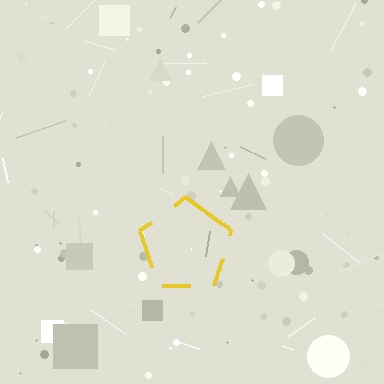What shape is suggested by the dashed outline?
The dashed outline suggests a pentagon.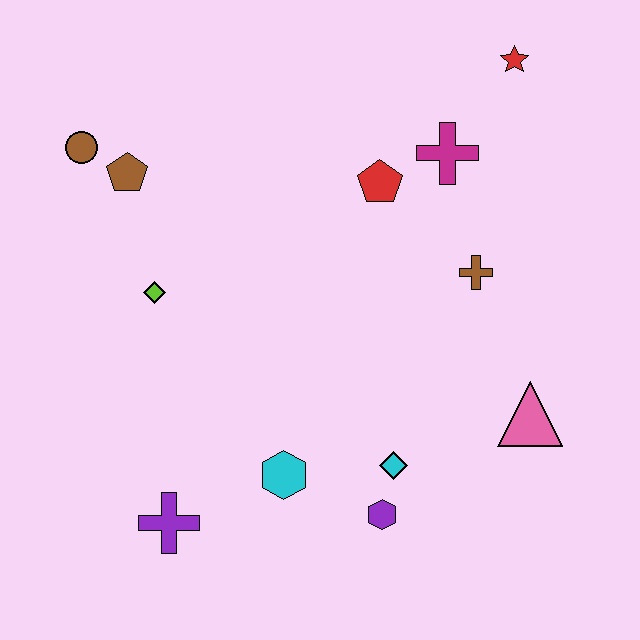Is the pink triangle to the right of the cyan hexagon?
Yes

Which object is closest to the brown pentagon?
The brown circle is closest to the brown pentagon.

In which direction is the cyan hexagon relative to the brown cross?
The cyan hexagon is below the brown cross.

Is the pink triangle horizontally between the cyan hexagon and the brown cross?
No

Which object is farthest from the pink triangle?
The brown circle is farthest from the pink triangle.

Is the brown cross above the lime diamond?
Yes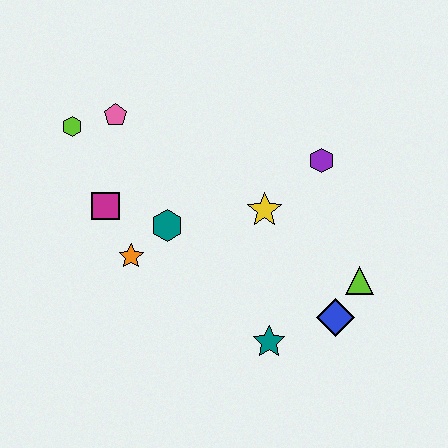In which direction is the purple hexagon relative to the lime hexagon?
The purple hexagon is to the right of the lime hexagon.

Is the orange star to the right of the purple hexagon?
No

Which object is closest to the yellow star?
The purple hexagon is closest to the yellow star.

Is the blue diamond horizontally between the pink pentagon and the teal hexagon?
No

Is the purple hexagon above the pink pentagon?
No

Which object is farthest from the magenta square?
The lime triangle is farthest from the magenta square.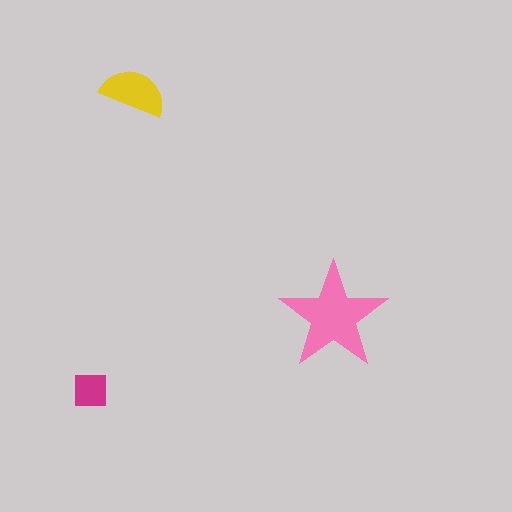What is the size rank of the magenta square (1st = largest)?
3rd.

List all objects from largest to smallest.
The pink star, the yellow semicircle, the magenta square.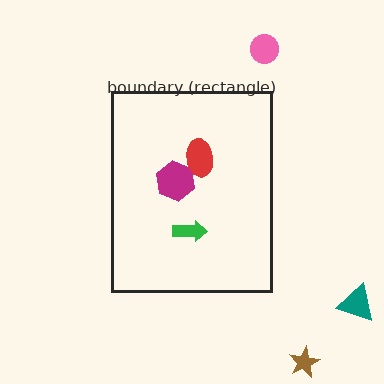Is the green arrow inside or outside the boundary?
Inside.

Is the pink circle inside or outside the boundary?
Outside.